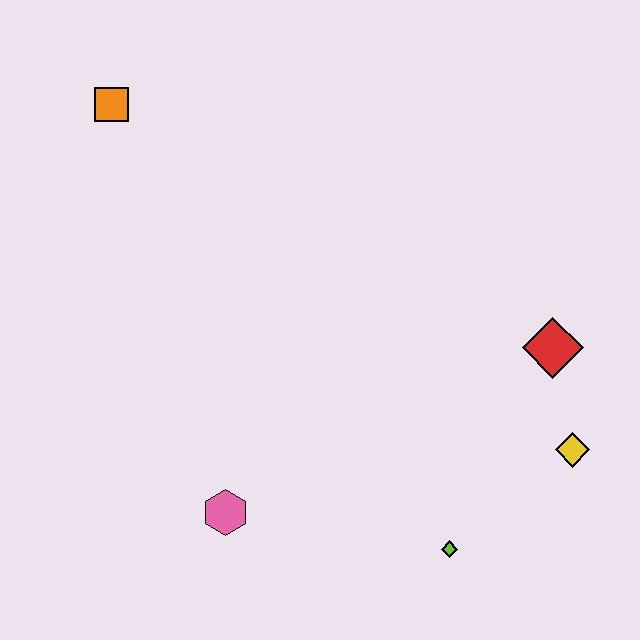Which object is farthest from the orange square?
The yellow diamond is farthest from the orange square.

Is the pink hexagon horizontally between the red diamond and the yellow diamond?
No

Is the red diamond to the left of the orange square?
No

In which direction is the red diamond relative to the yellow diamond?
The red diamond is above the yellow diamond.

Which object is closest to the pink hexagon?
The lime diamond is closest to the pink hexagon.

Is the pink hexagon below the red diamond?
Yes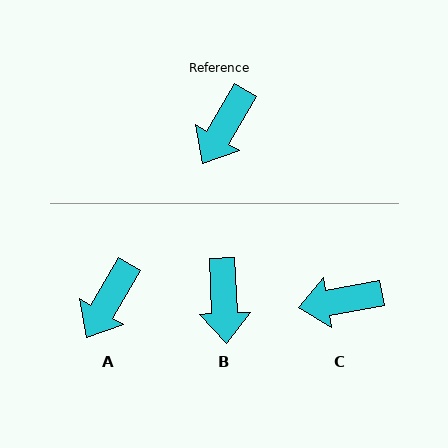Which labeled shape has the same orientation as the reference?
A.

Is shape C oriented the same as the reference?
No, it is off by about 50 degrees.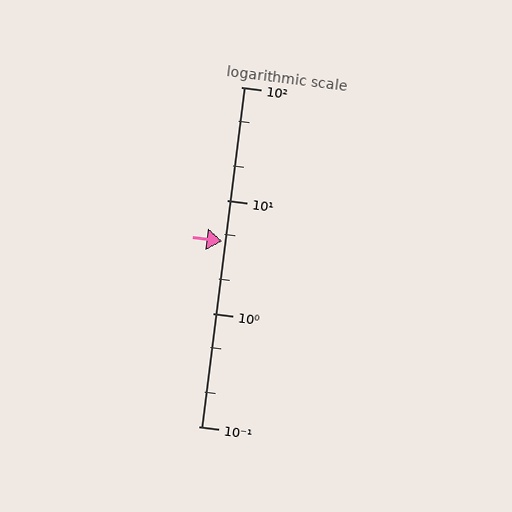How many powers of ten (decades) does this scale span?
The scale spans 3 decades, from 0.1 to 100.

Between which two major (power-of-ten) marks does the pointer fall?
The pointer is between 1 and 10.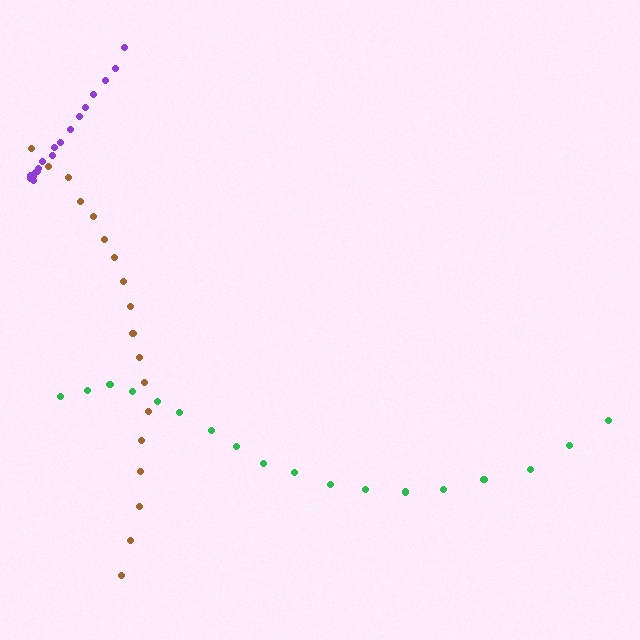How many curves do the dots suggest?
There are 3 distinct paths.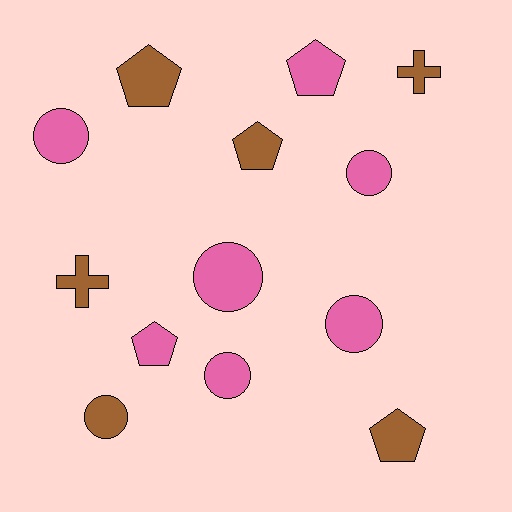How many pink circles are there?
There are 5 pink circles.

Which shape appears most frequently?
Circle, with 6 objects.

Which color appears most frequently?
Pink, with 7 objects.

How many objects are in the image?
There are 13 objects.